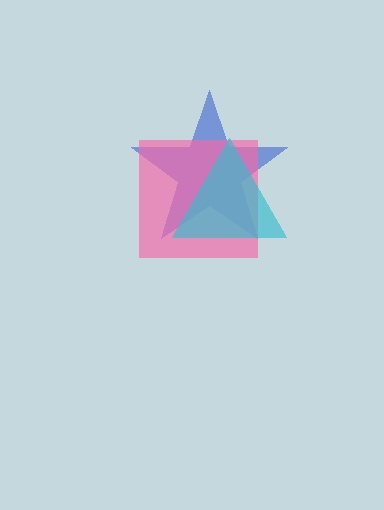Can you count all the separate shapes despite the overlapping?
Yes, there are 3 separate shapes.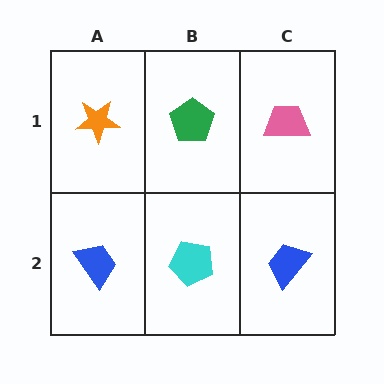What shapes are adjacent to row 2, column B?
A green pentagon (row 1, column B), a blue trapezoid (row 2, column A), a blue trapezoid (row 2, column C).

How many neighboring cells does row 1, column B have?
3.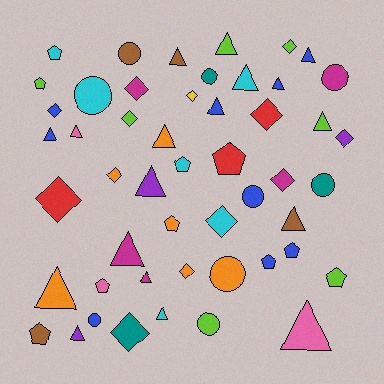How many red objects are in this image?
There are 3 red objects.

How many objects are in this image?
There are 50 objects.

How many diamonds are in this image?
There are 13 diamonds.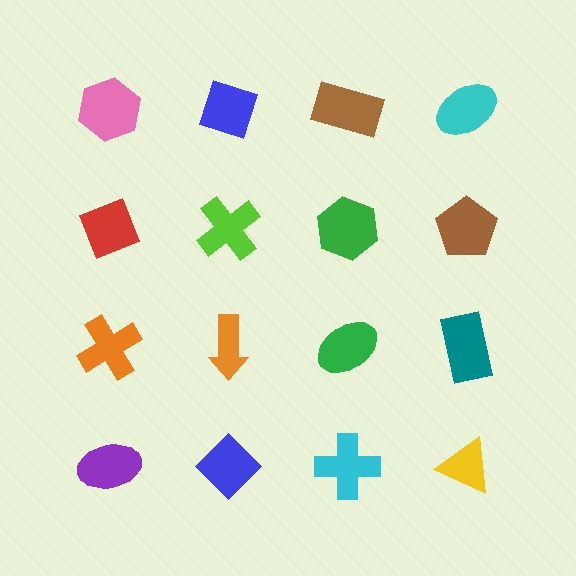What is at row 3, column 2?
An orange arrow.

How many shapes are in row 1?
4 shapes.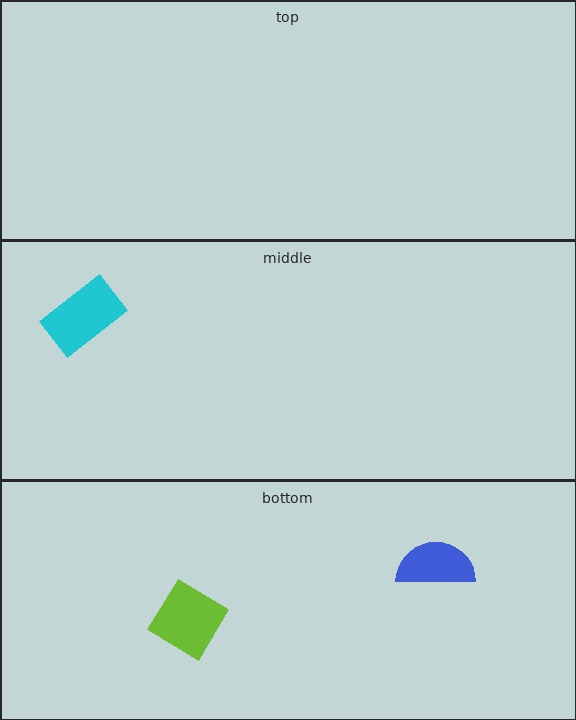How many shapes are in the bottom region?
2.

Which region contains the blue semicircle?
The bottom region.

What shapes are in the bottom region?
The blue semicircle, the lime diamond.